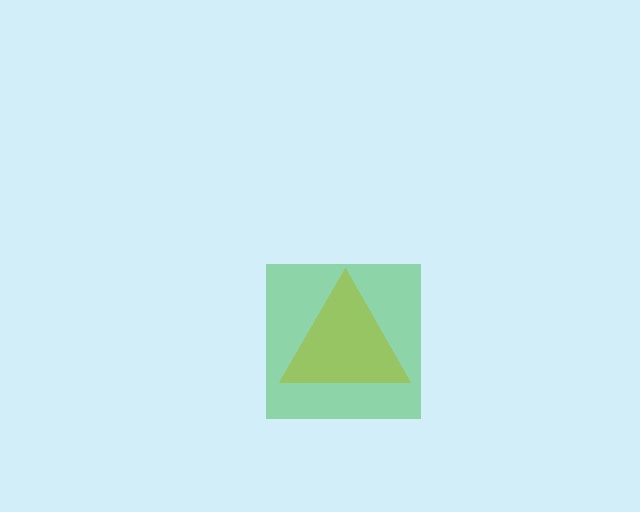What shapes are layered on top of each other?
The layered shapes are: a yellow triangle, a green square.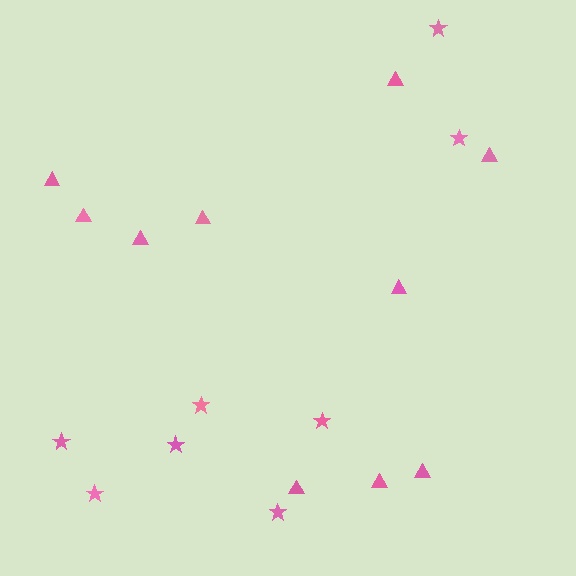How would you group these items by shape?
There are 2 groups: one group of stars (8) and one group of triangles (10).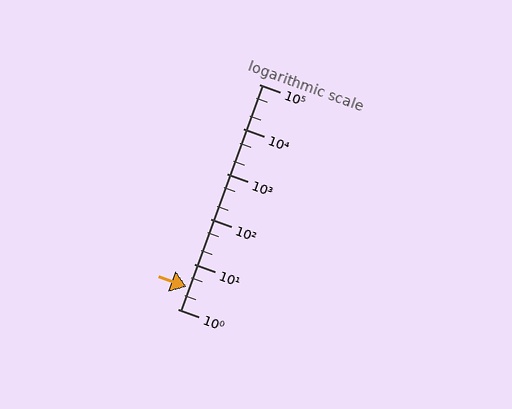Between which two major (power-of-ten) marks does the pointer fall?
The pointer is between 1 and 10.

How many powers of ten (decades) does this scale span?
The scale spans 5 decades, from 1 to 100000.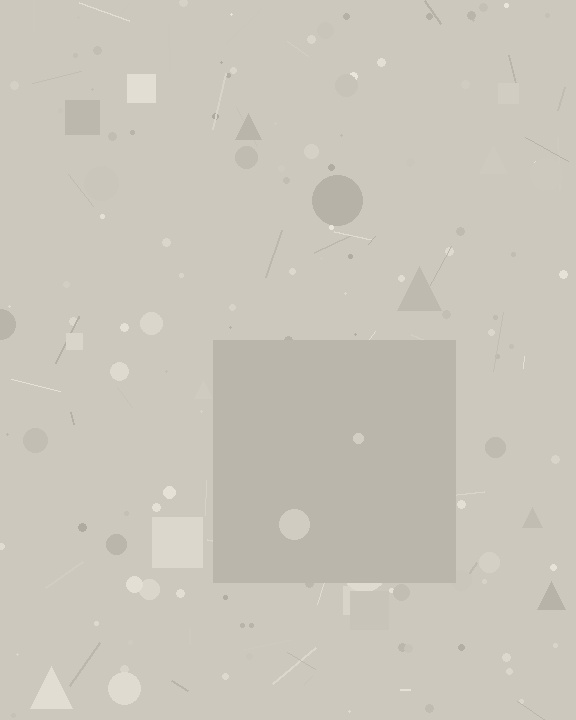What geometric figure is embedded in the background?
A square is embedded in the background.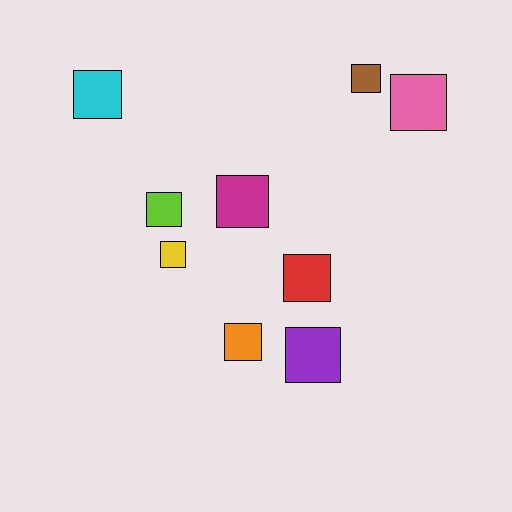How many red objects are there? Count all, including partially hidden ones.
There is 1 red object.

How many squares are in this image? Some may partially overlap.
There are 9 squares.